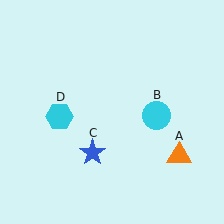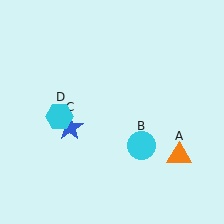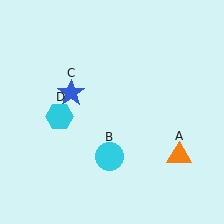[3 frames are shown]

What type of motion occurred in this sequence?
The cyan circle (object B), blue star (object C) rotated clockwise around the center of the scene.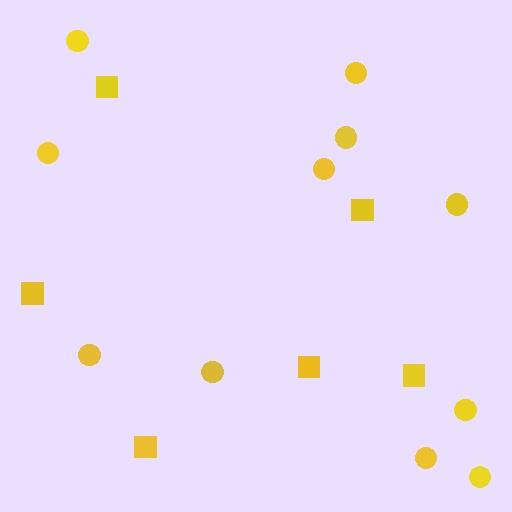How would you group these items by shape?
There are 2 groups: one group of squares (6) and one group of circles (11).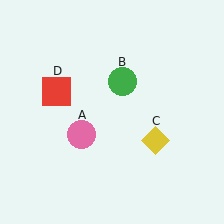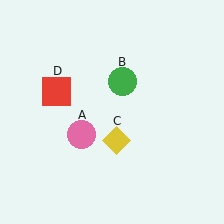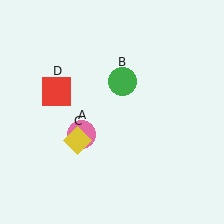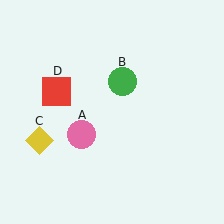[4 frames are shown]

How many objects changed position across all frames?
1 object changed position: yellow diamond (object C).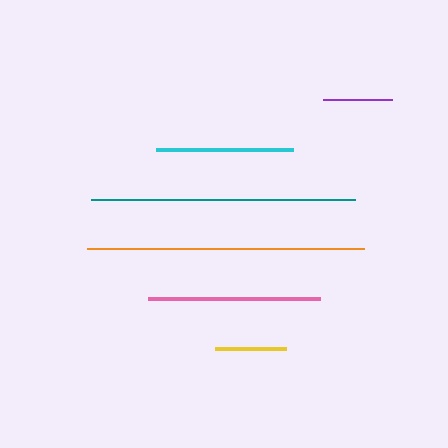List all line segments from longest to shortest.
From longest to shortest: orange, teal, pink, cyan, yellow, purple.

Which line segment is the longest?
The orange line is the longest at approximately 277 pixels.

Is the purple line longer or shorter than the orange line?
The orange line is longer than the purple line.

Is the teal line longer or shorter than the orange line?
The orange line is longer than the teal line.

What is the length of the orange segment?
The orange segment is approximately 277 pixels long.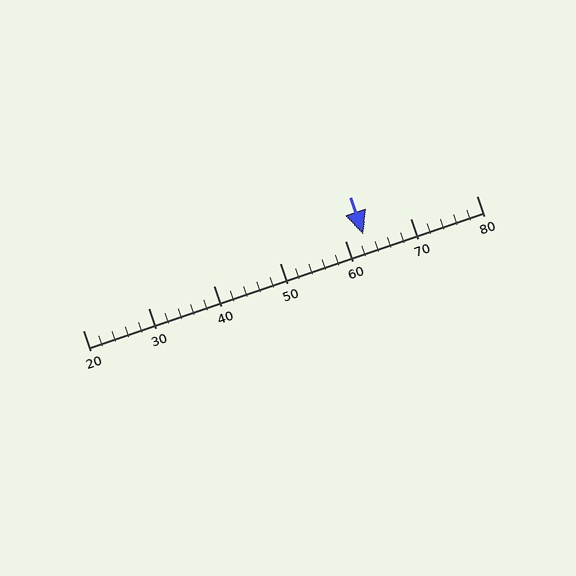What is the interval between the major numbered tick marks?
The major tick marks are spaced 10 units apart.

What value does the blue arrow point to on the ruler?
The blue arrow points to approximately 63.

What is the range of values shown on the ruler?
The ruler shows values from 20 to 80.